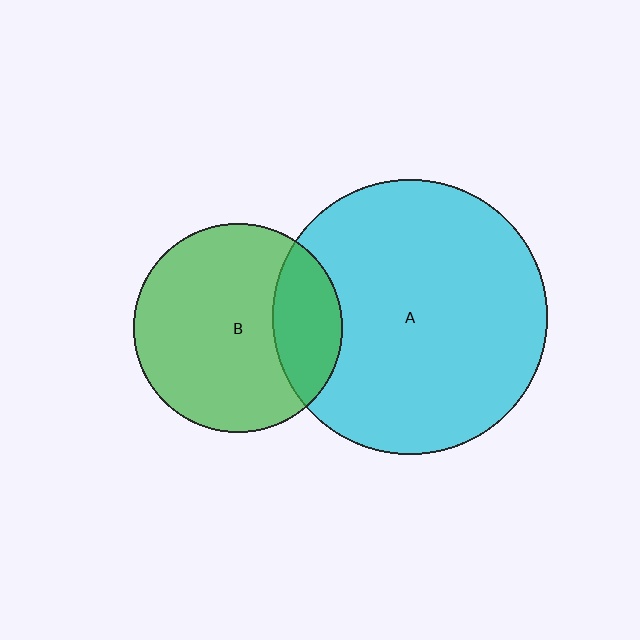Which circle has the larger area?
Circle A (cyan).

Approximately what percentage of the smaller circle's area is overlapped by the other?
Approximately 25%.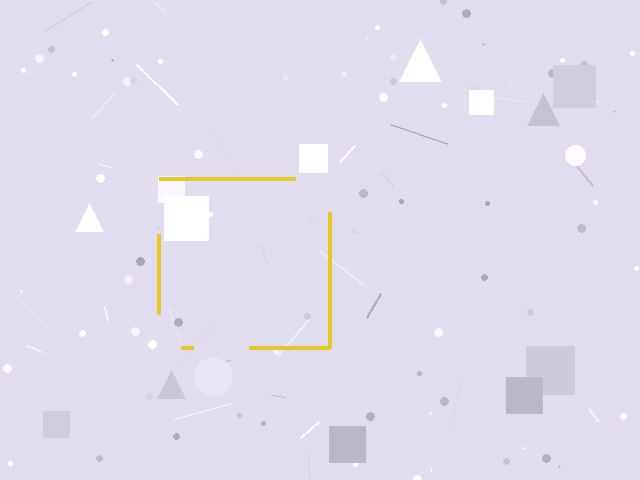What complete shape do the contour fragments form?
The contour fragments form a square.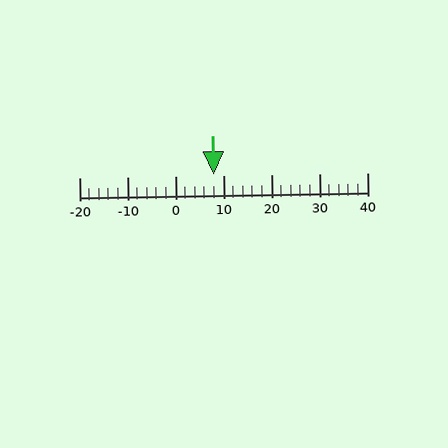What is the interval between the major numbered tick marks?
The major tick marks are spaced 10 units apart.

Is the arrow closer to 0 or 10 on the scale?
The arrow is closer to 10.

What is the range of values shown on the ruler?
The ruler shows values from -20 to 40.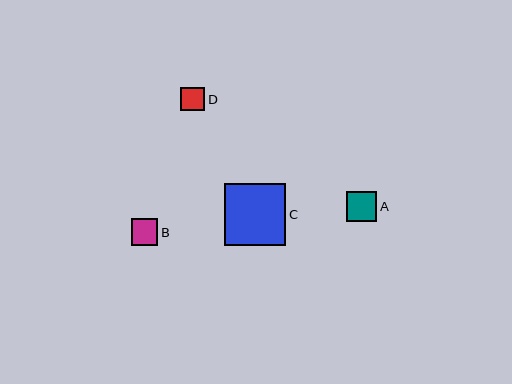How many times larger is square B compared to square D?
Square B is approximately 1.1 times the size of square D.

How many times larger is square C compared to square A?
Square C is approximately 2.1 times the size of square A.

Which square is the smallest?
Square D is the smallest with a size of approximately 24 pixels.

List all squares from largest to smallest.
From largest to smallest: C, A, B, D.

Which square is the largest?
Square C is the largest with a size of approximately 61 pixels.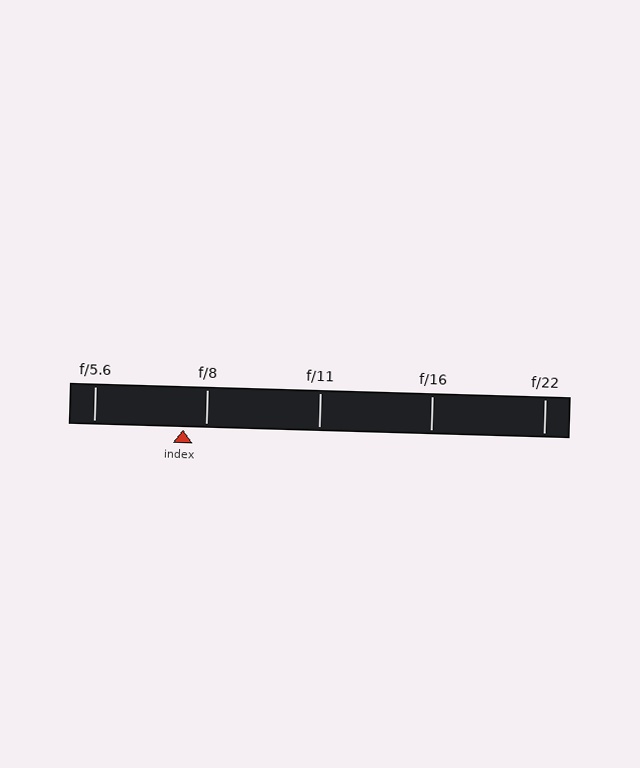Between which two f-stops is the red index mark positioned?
The index mark is between f/5.6 and f/8.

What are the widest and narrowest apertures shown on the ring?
The widest aperture shown is f/5.6 and the narrowest is f/22.